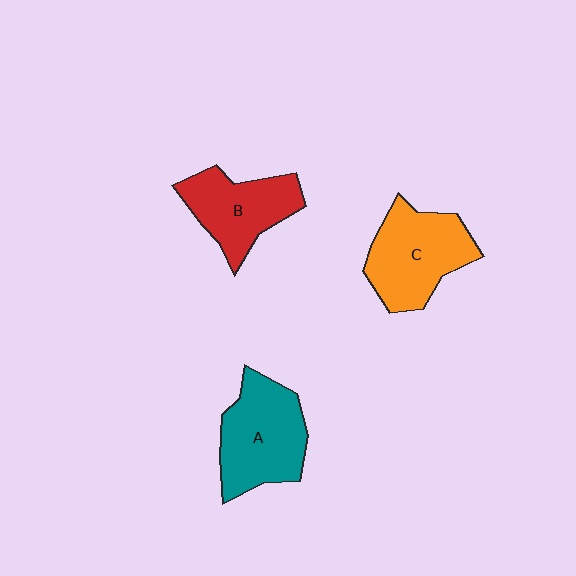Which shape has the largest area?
Shape A (teal).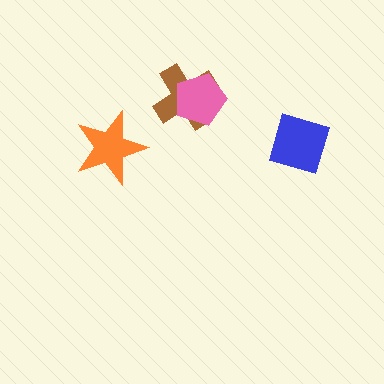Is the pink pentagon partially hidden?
No, no other shape covers it.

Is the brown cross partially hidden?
Yes, it is partially covered by another shape.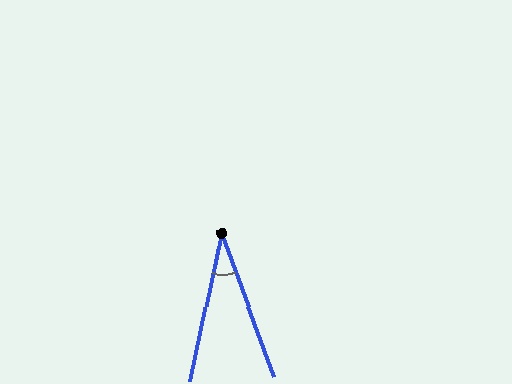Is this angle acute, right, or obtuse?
It is acute.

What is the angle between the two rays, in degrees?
Approximately 32 degrees.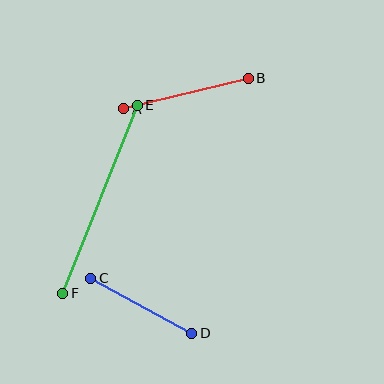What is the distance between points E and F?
The distance is approximately 202 pixels.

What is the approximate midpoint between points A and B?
The midpoint is at approximately (186, 94) pixels.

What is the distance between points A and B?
The distance is approximately 128 pixels.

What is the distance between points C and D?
The distance is approximately 115 pixels.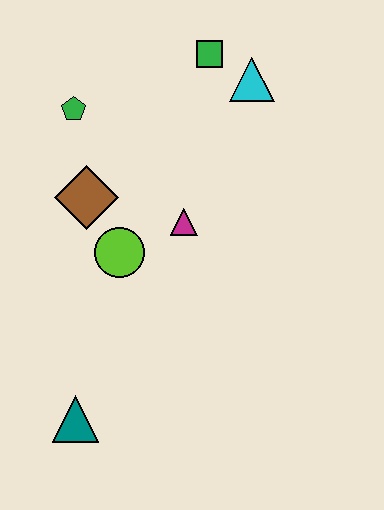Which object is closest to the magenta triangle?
The lime circle is closest to the magenta triangle.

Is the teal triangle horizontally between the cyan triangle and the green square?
No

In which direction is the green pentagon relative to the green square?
The green pentagon is to the left of the green square.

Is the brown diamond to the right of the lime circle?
No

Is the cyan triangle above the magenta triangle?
Yes